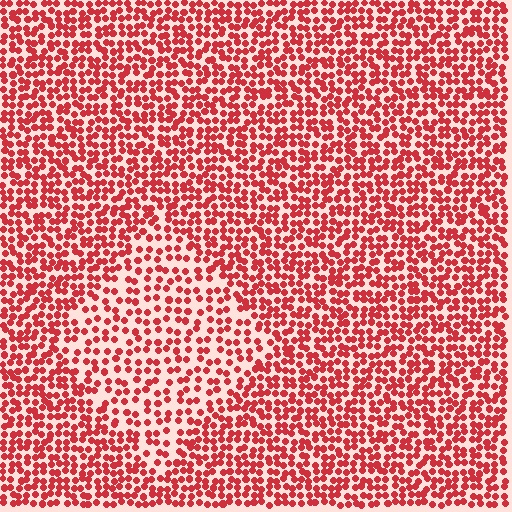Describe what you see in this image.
The image contains small red elements arranged at two different densities. A diamond-shaped region is visible where the elements are less densely packed than the surrounding area.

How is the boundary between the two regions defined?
The boundary is defined by a change in element density (approximately 1.7x ratio). All elements are the same color, size, and shape.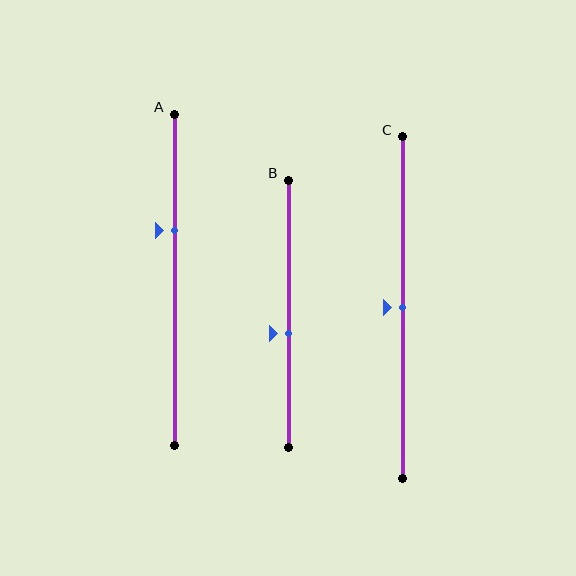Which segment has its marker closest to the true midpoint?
Segment C has its marker closest to the true midpoint.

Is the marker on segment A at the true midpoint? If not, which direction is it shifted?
No, the marker on segment A is shifted upward by about 15% of the segment length.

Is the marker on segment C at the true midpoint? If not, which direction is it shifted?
Yes, the marker on segment C is at the true midpoint.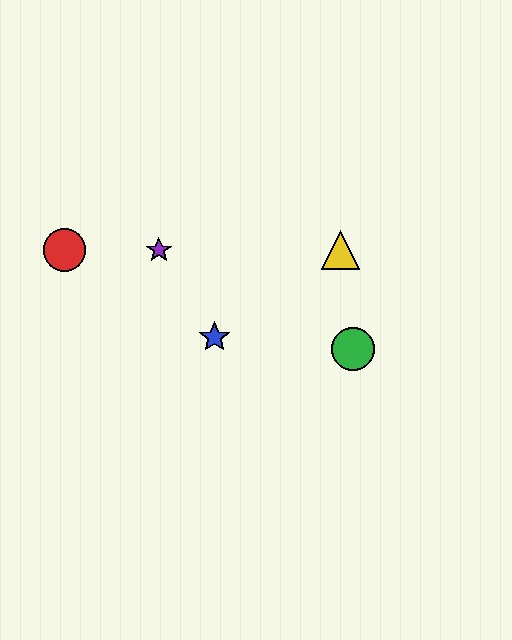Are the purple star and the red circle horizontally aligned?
Yes, both are at y≈250.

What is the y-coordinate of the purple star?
The purple star is at y≈250.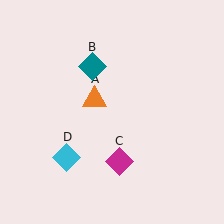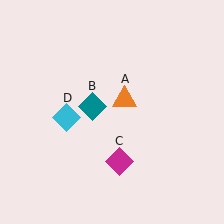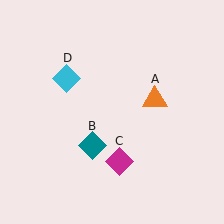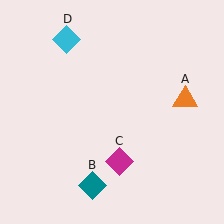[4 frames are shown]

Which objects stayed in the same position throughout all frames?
Magenta diamond (object C) remained stationary.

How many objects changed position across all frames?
3 objects changed position: orange triangle (object A), teal diamond (object B), cyan diamond (object D).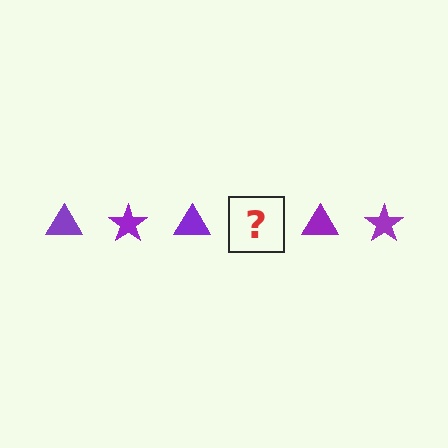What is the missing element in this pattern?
The missing element is a purple star.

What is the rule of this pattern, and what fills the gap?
The rule is that the pattern cycles through triangle, star shapes in purple. The gap should be filled with a purple star.